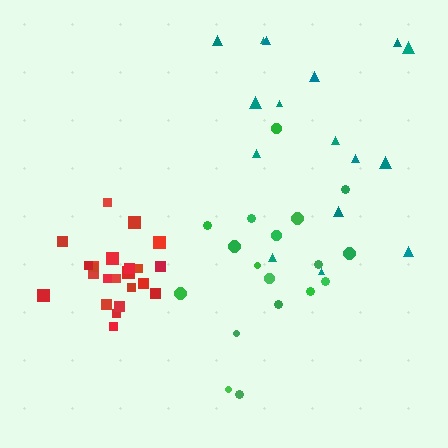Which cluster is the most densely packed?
Red.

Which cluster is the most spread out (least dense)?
Teal.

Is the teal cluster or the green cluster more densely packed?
Green.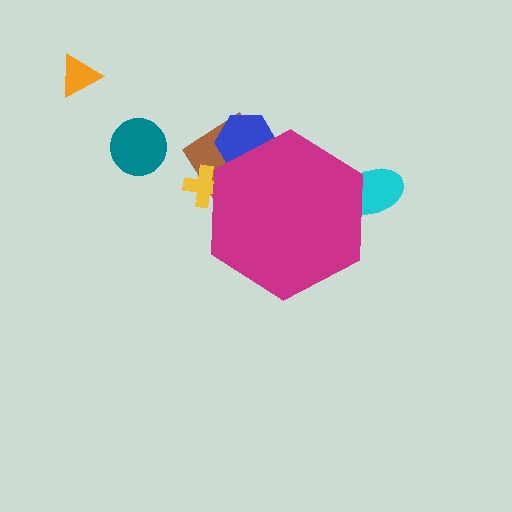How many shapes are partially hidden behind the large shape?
4 shapes are partially hidden.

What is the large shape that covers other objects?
A magenta hexagon.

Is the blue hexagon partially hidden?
Yes, the blue hexagon is partially hidden behind the magenta hexagon.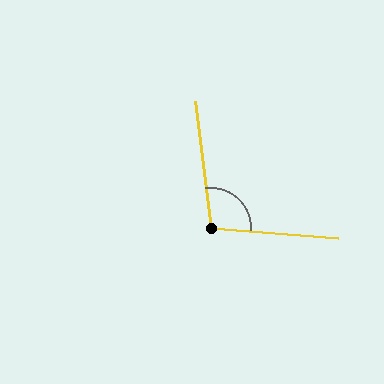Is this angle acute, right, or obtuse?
It is obtuse.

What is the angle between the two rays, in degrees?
Approximately 102 degrees.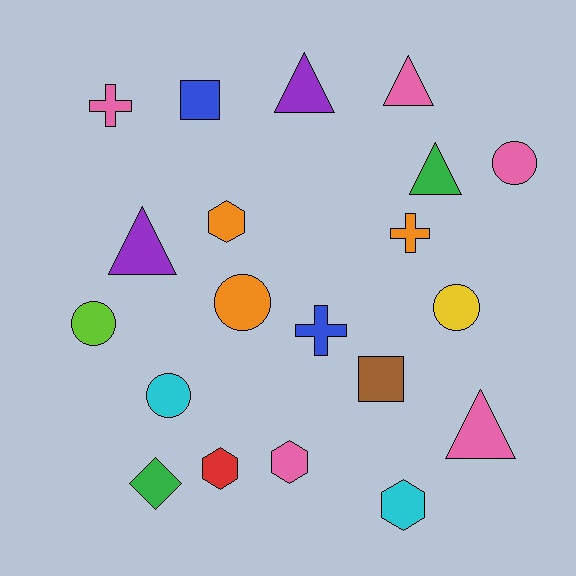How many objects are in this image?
There are 20 objects.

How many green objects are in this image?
There are 2 green objects.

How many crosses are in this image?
There are 3 crosses.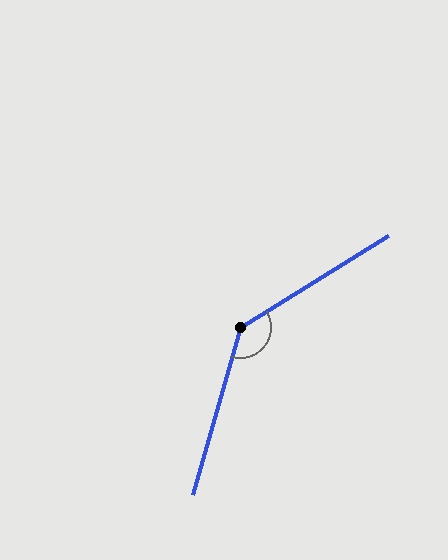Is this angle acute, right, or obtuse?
It is obtuse.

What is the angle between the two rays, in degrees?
Approximately 138 degrees.